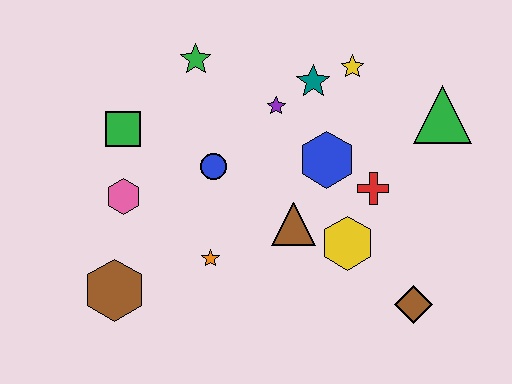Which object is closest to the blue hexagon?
The red cross is closest to the blue hexagon.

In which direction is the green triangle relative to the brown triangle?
The green triangle is to the right of the brown triangle.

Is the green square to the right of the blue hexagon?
No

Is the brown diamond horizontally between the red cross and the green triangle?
Yes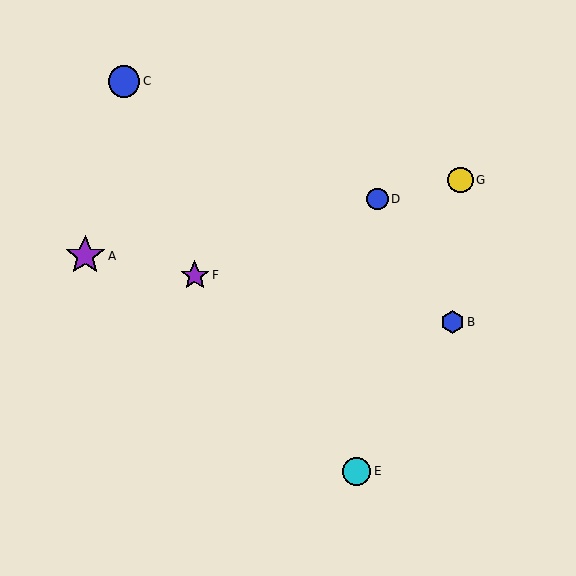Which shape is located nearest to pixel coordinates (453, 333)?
The blue hexagon (labeled B) at (453, 322) is nearest to that location.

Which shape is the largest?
The purple star (labeled A) is the largest.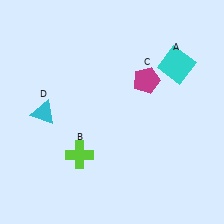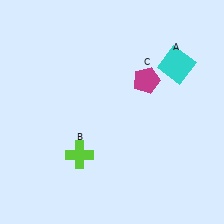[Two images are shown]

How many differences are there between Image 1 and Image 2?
There is 1 difference between the two images.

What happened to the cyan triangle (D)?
The cyan triangle (D) was removed in Image 2. It was in the bottom-left area of Image 1.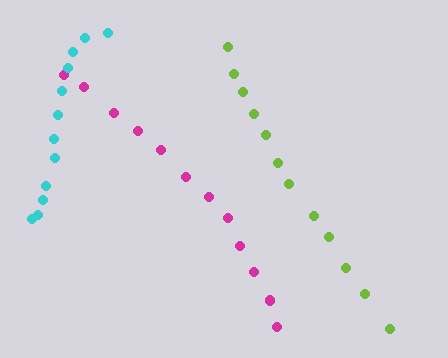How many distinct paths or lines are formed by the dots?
There are 3 distinct paths.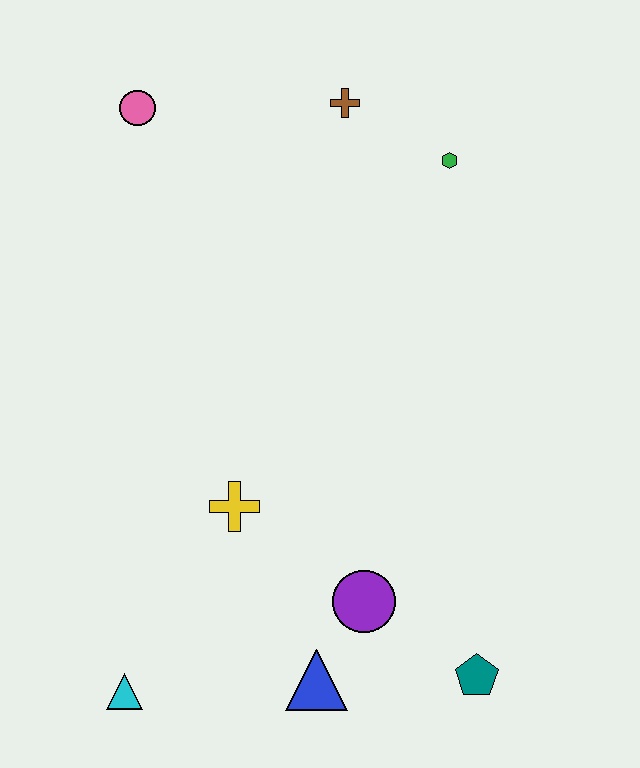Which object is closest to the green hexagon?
The brown cross is closest to the green hexagon.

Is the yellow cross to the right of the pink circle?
Yes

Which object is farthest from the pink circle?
The teal pentagon is farthest from the pink circle.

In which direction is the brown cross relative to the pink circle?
The brown cross is to the right of the pink circle.